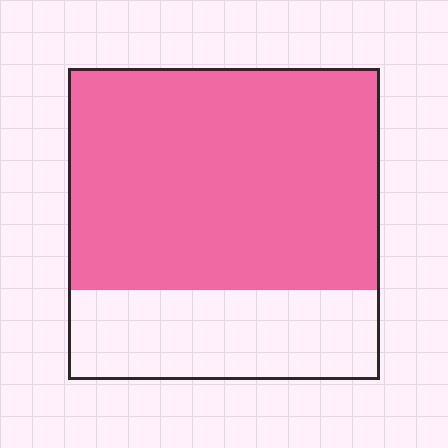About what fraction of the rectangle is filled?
About three quarters (3/4).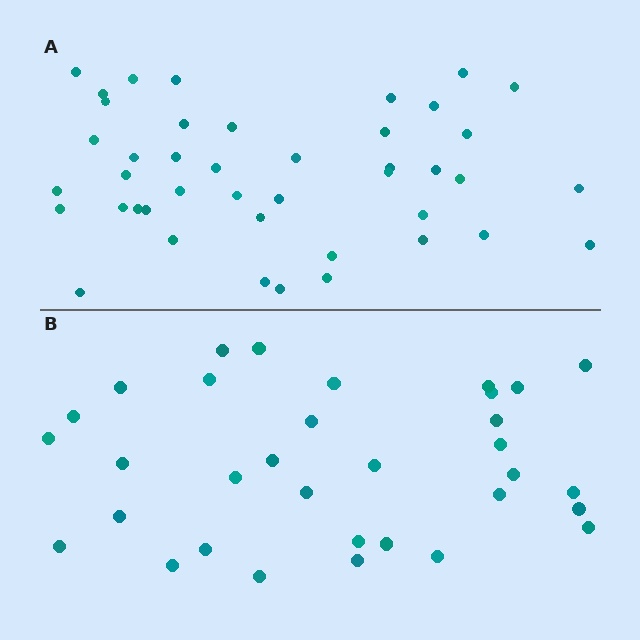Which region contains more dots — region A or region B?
Region A (the top region) has more dots.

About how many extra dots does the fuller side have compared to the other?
Region A has roughly 10 or so more dots than region B.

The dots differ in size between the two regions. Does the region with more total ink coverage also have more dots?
No. Region B has more total ink coverage because its dots are larger, but region A actually contains more individual dots. Total area can be misleading — the number of items is what matters here.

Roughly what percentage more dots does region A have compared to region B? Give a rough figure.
About 30% more.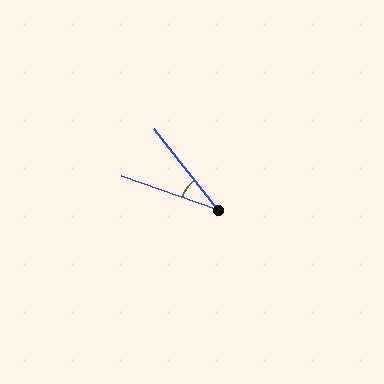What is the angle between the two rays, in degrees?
Approximately 33 degrees.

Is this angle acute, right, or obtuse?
It is acute.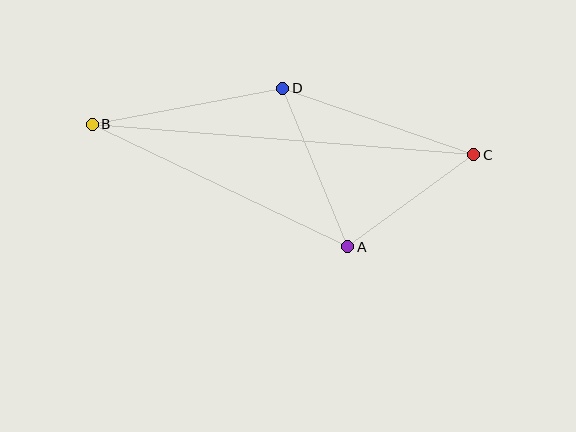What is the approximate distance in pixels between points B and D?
The distance between B and D is approximately 194 pixels.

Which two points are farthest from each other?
Points B and C are farthest from each other.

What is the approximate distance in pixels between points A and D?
The distance between A and D is approximately 171 pixels.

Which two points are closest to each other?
Points A and C are closest to each other.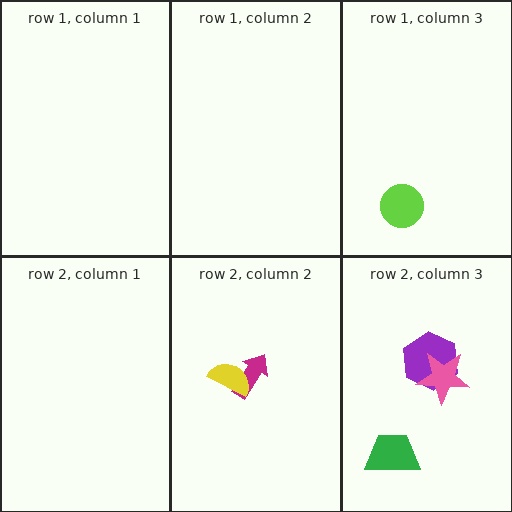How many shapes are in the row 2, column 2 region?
2.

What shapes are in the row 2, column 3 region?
The purple hexagon, the pink star, the green trapezoid.